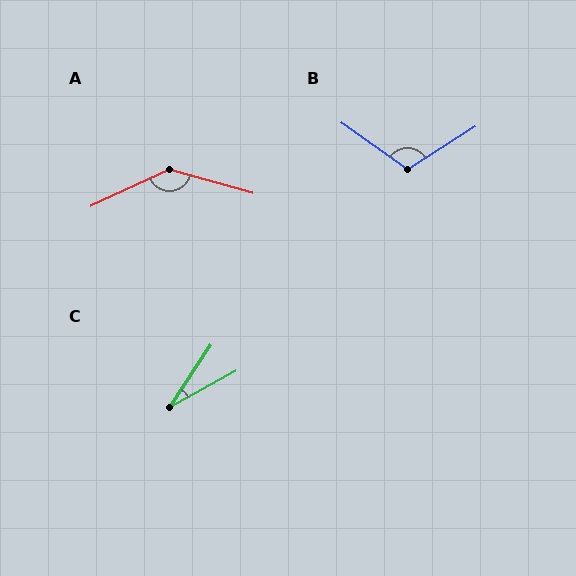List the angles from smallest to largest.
C (28°), B (112°), A (139°).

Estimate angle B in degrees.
Approximately 112 degrees.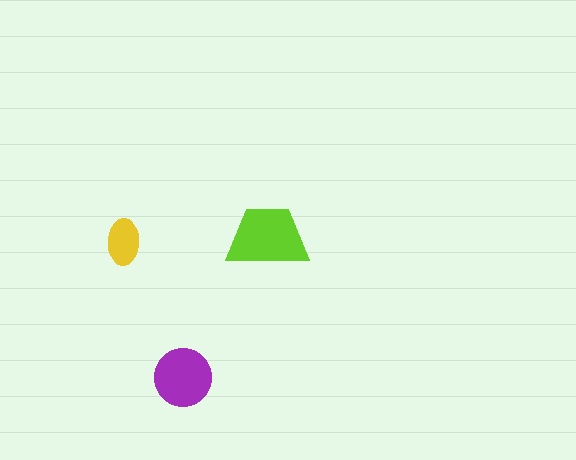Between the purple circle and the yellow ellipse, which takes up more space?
The purple circle.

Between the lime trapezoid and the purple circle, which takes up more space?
The lime trapezoid.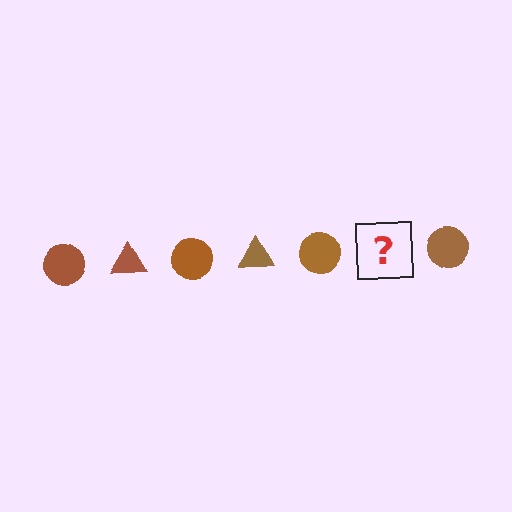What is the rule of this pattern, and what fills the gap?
The rule is that the pattern cycles through circle, triangle shapes in brown. The gap should be filled with a brown triangle.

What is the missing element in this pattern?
The missing element is a brown triangle.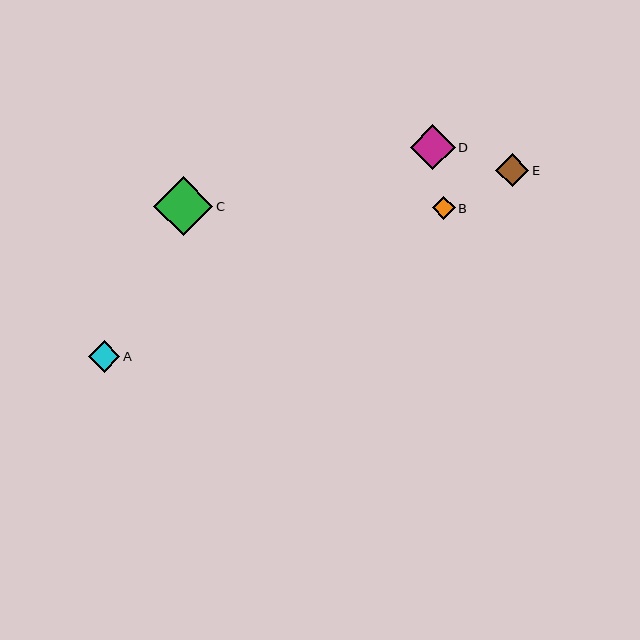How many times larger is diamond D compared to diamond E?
Diamond D is approximately 1.4 times the size of diamond E.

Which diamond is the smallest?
Diamond B is the smallest with a size of approximately 22 pixels.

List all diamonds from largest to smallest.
From largest to smallest: C, D, E, A, B.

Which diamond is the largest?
Diamond C is the largest with a size of approximately 59 pixels.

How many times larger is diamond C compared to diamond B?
Diamond C is approximately 2.6 times the size of diamond B.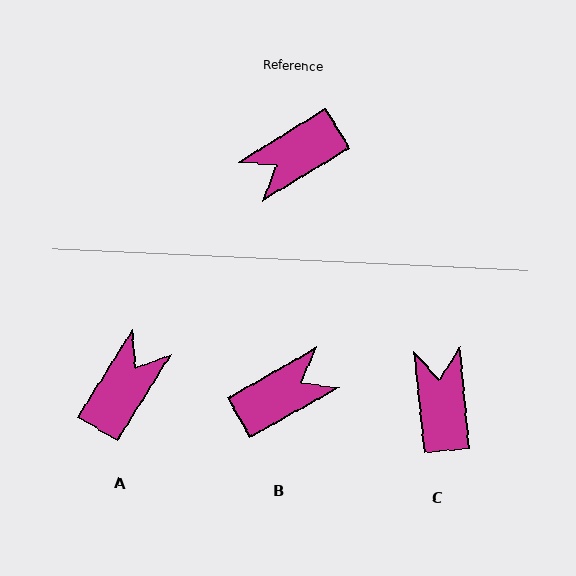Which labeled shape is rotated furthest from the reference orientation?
B, about 178 degrees away.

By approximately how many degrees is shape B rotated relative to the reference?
Approximately 178 degrees counter-clockwise.